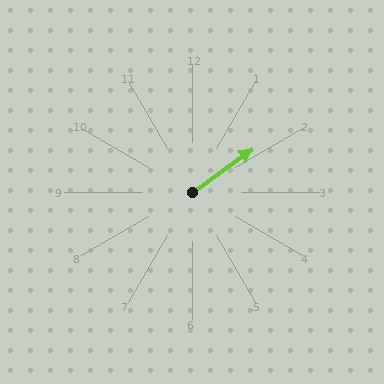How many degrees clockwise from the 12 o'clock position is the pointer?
Approximately 54 degrees.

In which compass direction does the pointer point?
Northeast.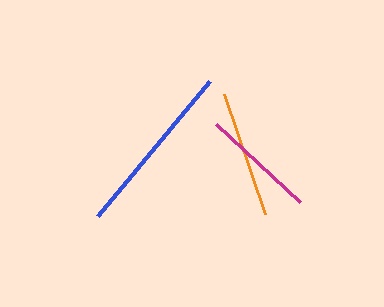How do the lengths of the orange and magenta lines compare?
The orange and magenta lines are approximately the same length.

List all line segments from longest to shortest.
From longest to shortest: blue, orange, magenta.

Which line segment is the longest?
The blue line is the longest at approximately 175 pixels.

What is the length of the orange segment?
The orange segment is approximately 127 pixels long.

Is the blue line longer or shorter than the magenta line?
The blue line is longer than the magenta line.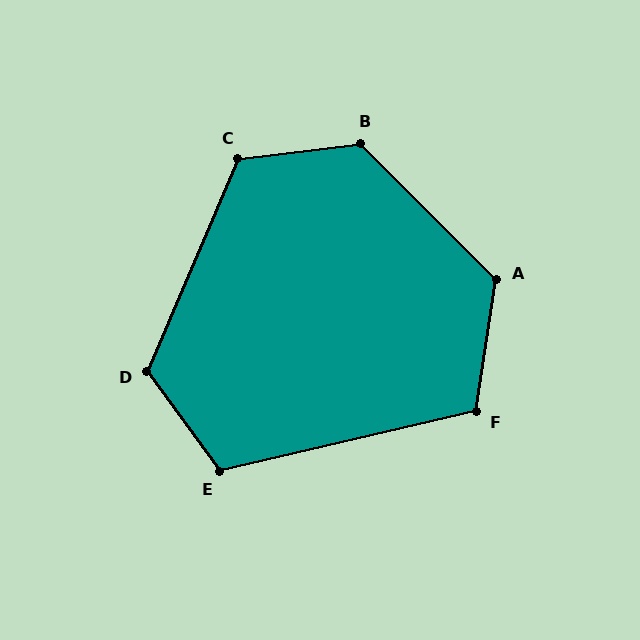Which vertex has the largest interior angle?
B, at approximately 128 degrees.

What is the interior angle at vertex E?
Approximately 113 degrees (obtuse).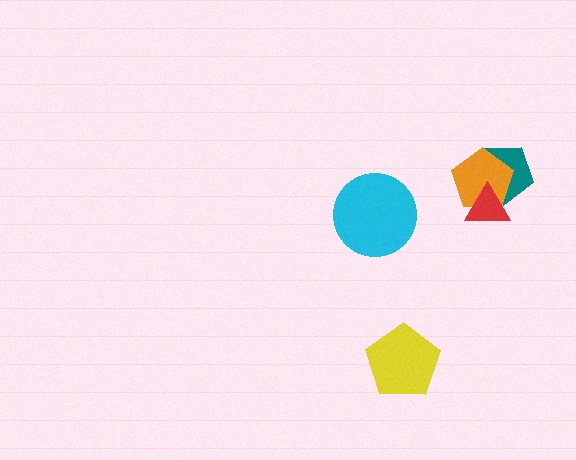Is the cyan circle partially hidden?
No, no other shape covers it.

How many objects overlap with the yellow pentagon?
0 objects overlap with the yellow pentagon.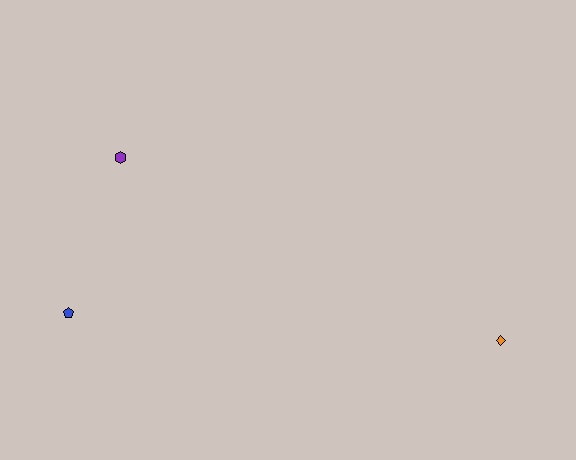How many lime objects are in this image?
There are no lime objects.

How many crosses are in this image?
There are no crosses.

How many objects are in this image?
There are 3 objects.